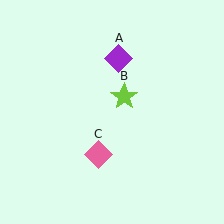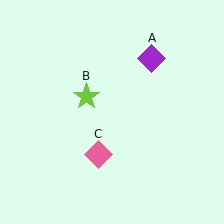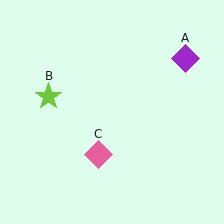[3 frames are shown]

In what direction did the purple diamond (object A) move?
The purple diamond (object A) moved right.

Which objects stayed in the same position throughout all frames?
Pink diamond (object C) remained stationary.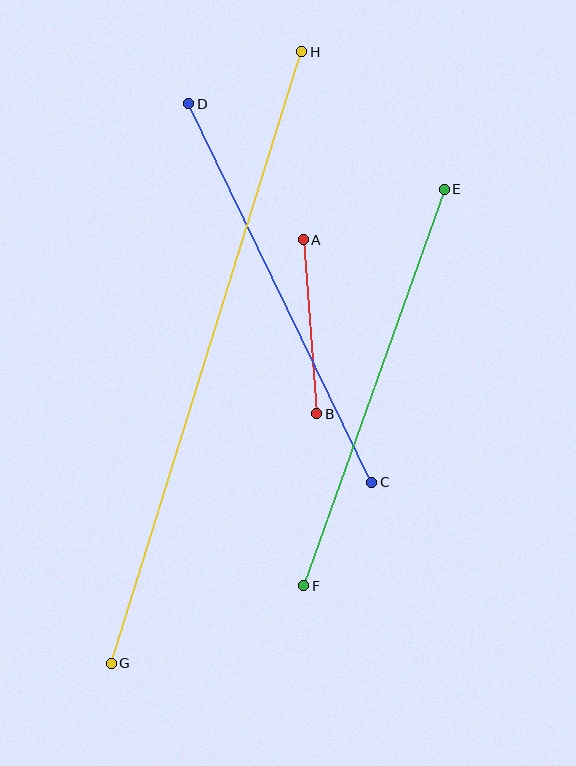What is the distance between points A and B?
The distance is approximately 175 pixels.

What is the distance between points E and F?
The distance is approximately 421 pixels.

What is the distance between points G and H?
The distance is approximately 640 pixels.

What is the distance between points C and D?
The distance is approximately 421 pixels.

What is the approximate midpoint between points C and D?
The midpoint is at approximately (280, 293) pixels.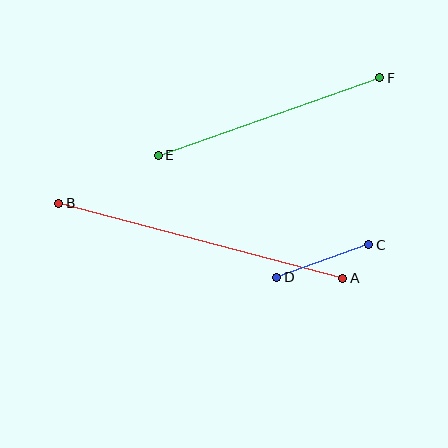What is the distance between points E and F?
The distance is approximately 235 pixels.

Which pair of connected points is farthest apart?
Points A and B are farthest apart.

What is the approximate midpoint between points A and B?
The midpoint is at approximately (201, 241) pixels.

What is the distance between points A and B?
The distance is approximately 294 pixels.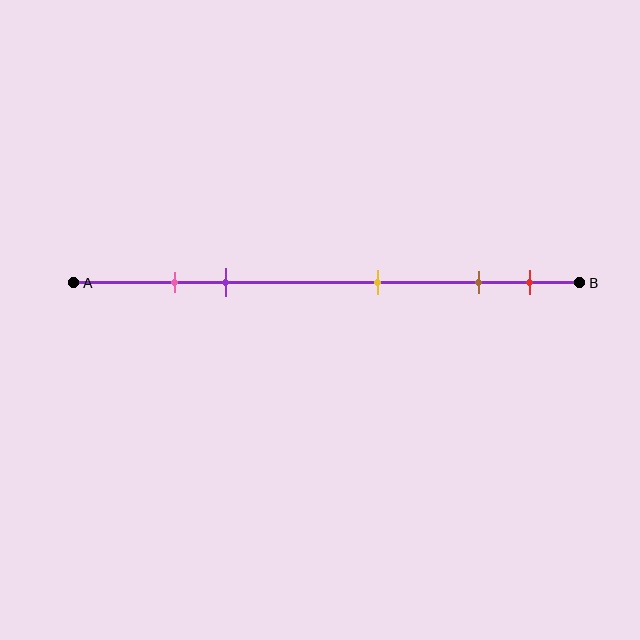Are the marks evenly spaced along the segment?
No, the marks are not evenly spaced.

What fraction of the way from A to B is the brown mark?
The brown mark is approximately 80% (0.8) of the way from A to B.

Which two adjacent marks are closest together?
The pink and purple marks are the closest adjacent pair.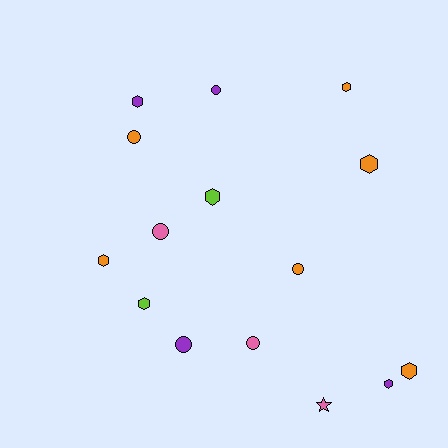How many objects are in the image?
There are 15 objects.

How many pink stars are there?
There is 1 pink star.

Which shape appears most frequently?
Hexagon, with 8 objects.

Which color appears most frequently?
Orange, with 6 objects.